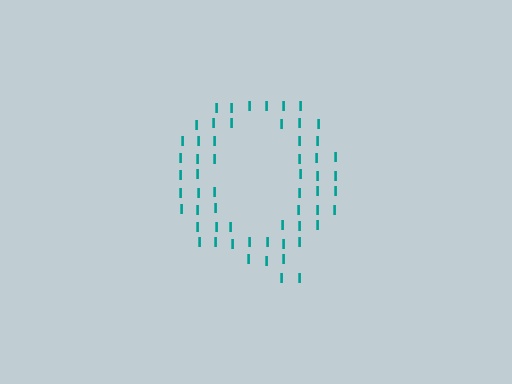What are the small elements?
The small elements are letter I's.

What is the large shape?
The large shape is the letter Q.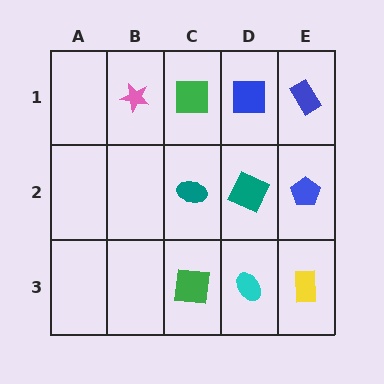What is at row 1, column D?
A blue square.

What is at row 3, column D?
A cyan ellipse.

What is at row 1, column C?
A green square.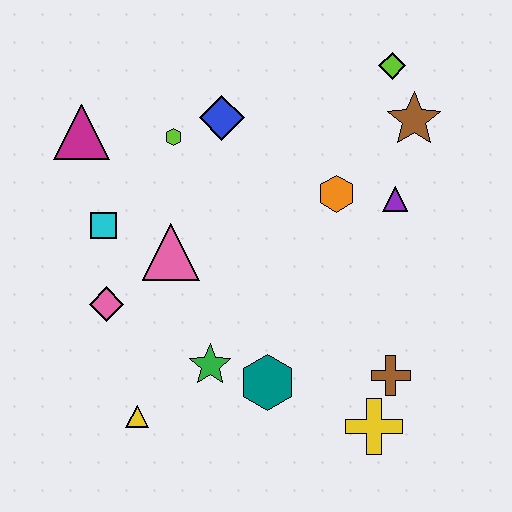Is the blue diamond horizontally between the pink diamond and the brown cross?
Yes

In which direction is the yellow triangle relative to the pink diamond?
The yellow triangle is below the pink diamond.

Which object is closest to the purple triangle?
The orange hexagon is closest to the purple triangle.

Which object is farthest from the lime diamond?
The yellow triangle is farthest from the lime diamond.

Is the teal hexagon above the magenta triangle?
No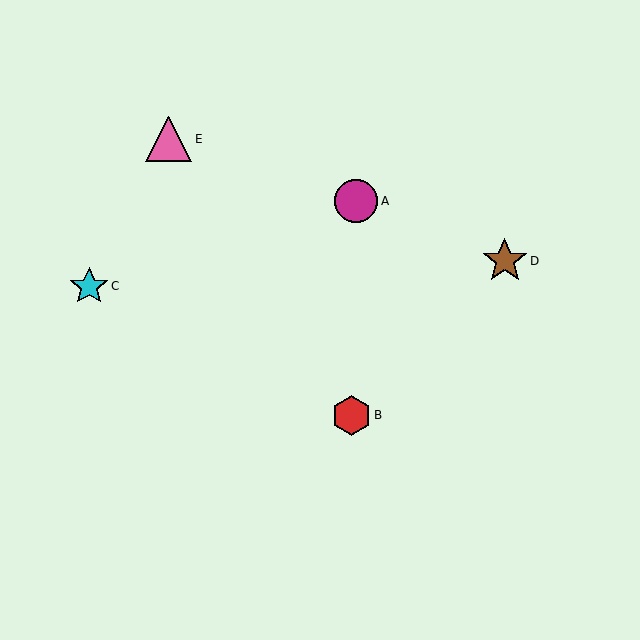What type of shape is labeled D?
Shape D is a brown star.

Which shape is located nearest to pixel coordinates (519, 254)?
The brown star (labeled D) at (505, 261) is nearest to that location.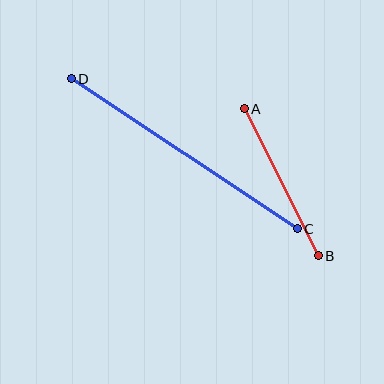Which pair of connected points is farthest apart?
Points C and D are farthest apart.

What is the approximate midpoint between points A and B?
The midpoint is at approximately (281, 182) pixels.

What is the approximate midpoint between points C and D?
The midpoint is at approximately (184, 154) pixels.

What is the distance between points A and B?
The distance is approximately 165 pixels.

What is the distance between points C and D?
The distance is approximately 271 pixels.